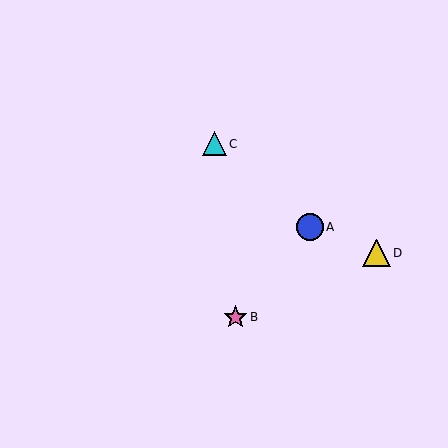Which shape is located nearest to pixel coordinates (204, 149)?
The cyan triangle (labeled C) at (214, 144) is nearest to that location.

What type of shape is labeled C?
Shape C is a cyan triangle.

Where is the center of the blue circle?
The center of the blue circle is at (310, 227).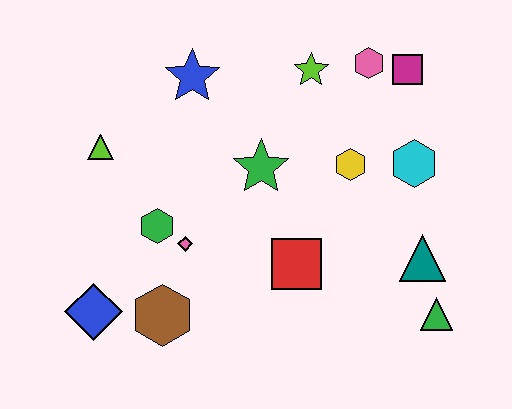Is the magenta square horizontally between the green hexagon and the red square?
No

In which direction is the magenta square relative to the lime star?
The magenta square is to the right of the lime star.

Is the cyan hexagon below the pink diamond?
No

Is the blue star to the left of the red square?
Yes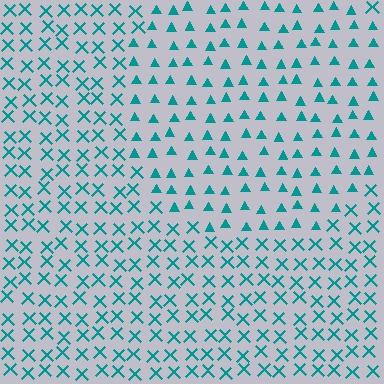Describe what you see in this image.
The image is filled with small teal elements arranged in a uniform grid. A circle-shaped region contains triangles, while the surrounding area contains X marks. The boundary is defined purely by the change in element shape.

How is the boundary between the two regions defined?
The boundary is defined by a change in element shape: triangles inside vs. X marks outside. All elements share the same color and spacing.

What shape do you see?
I see a circle.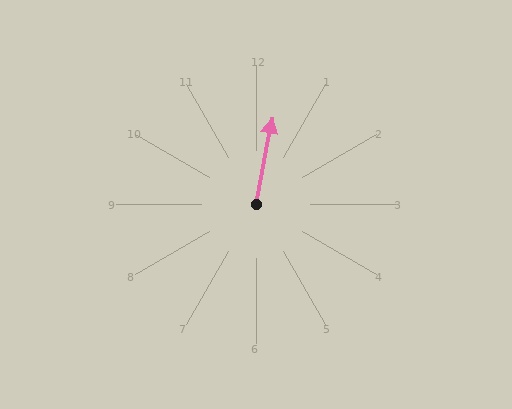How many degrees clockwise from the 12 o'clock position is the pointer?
Approximately 10 degrees.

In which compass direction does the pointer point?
North.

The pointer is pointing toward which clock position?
Roughly 12 o'clock.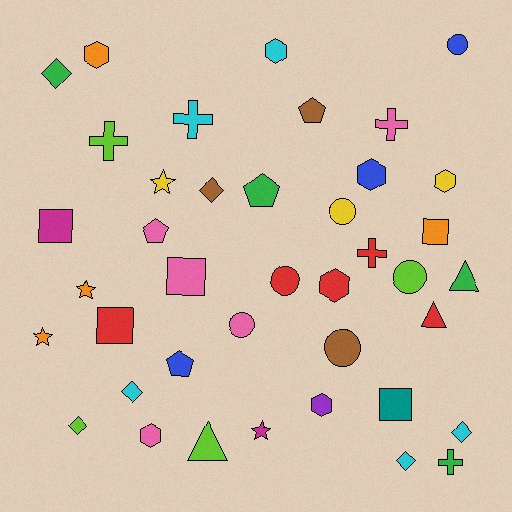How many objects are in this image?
There are 40 objects.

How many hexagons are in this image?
There are 7 hexagons.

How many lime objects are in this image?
There are 4 lime objects.